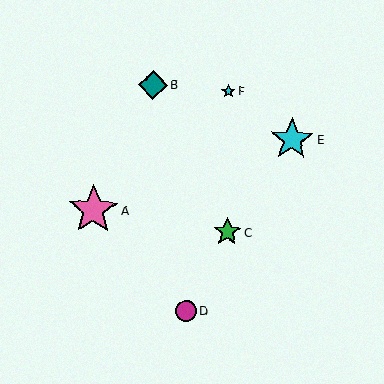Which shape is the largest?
The pink star (labeled A) is the largest.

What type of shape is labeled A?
Shape A is a pink star.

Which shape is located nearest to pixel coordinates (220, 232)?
The green star (labeled C) at (227, 232) is nearest to that location.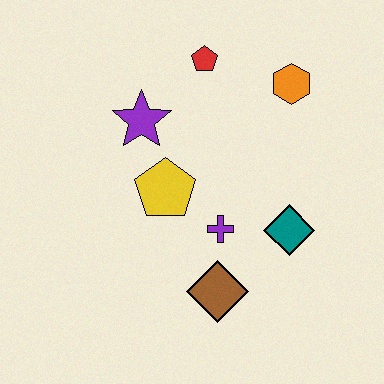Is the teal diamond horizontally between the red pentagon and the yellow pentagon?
No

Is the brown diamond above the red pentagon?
No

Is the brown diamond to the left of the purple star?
No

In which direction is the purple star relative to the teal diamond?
The purple star is to the left of the teal diamond.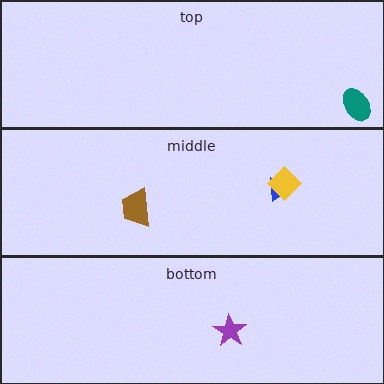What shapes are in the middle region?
The blue triangle, the yellow diamond, the brown trapezoid.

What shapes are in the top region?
The teal ellipse.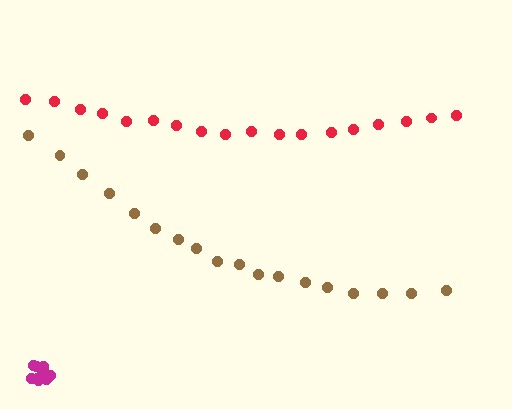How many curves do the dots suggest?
There are 3 distinct paths.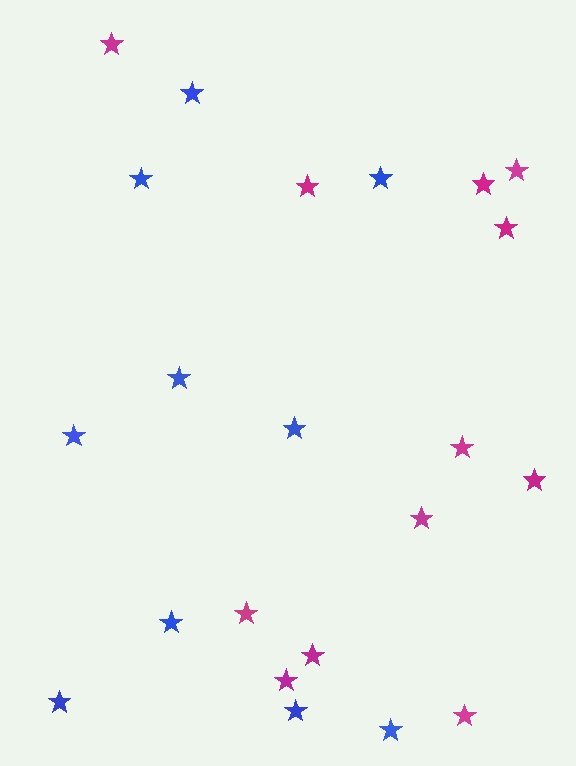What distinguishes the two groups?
There are 2 groups: one group of blue stars (10) and one group of magenta stars (12).